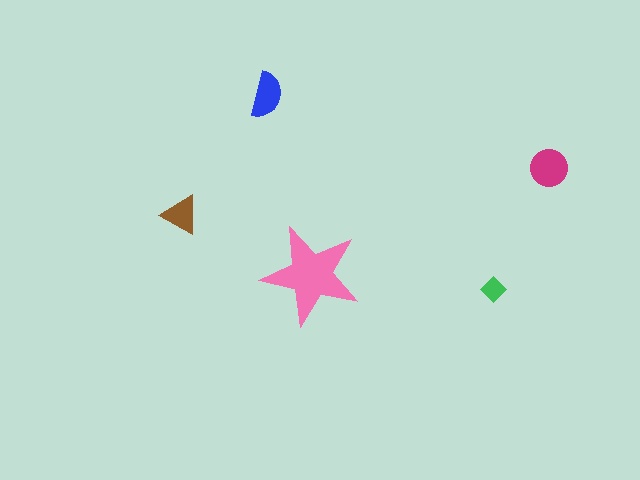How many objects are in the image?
There are 5 objects in the image.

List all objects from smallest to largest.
The green diamond, the brown triangle, the blue semicircle, the magenta circle, the pink star.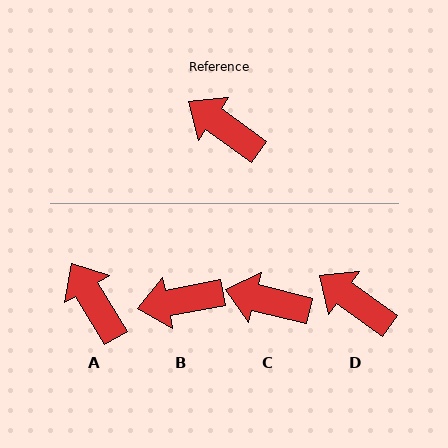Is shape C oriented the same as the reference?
No, it is off by about 22 degrees.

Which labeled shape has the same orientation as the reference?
D.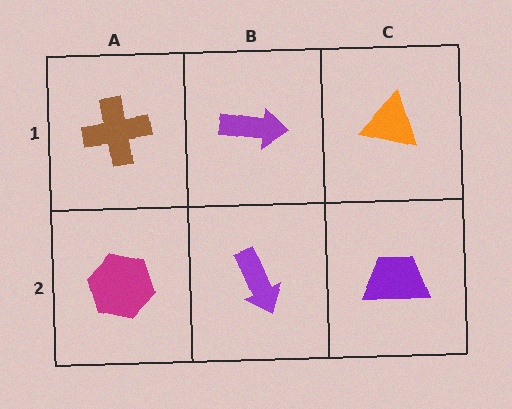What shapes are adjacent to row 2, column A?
A brown cross (row 1, column A), a purple arrow (row 2, column B).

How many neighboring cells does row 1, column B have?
3.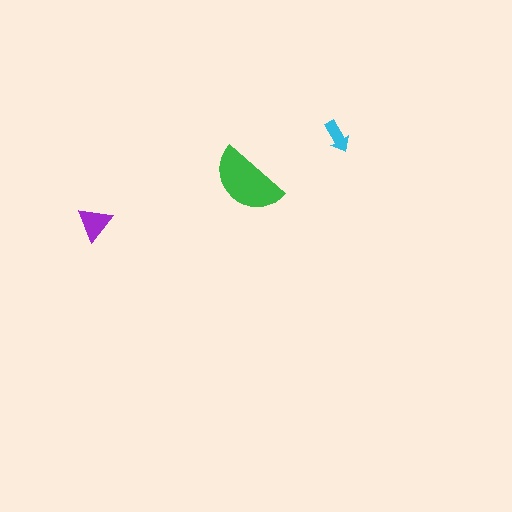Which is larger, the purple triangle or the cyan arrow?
The purple triangle.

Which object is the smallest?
The cyan arrow.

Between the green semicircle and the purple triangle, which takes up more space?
The green semicircle.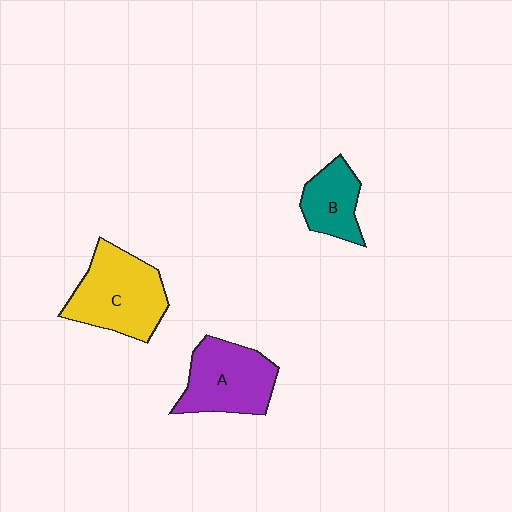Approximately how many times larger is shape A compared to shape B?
Approximately 1.6 times.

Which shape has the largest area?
Shape C (yellow).